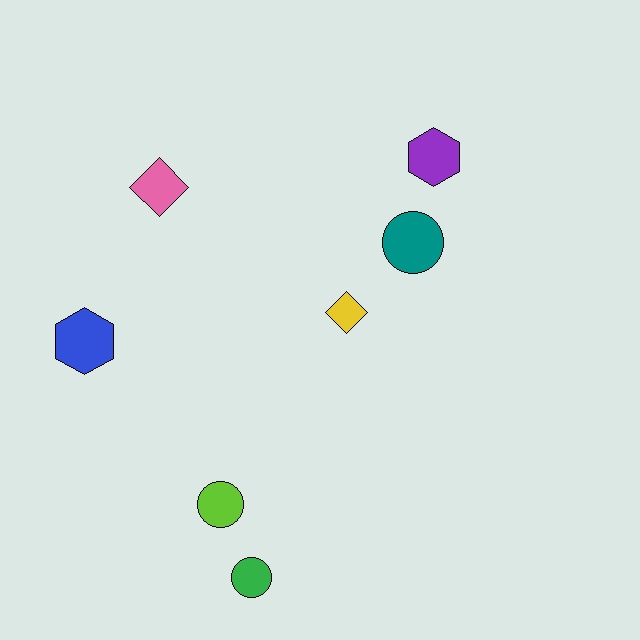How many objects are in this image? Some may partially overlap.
There are 7 objects.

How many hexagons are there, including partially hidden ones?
There are 2 hexagons.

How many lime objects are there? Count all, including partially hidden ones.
There is 1 lime object.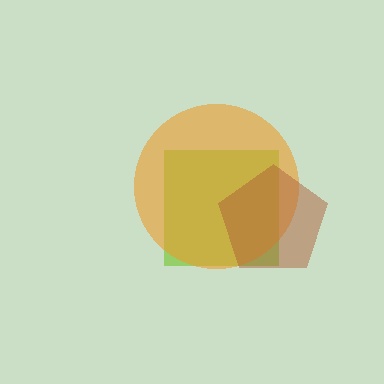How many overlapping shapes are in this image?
There are 3 overlapping shapes in the image.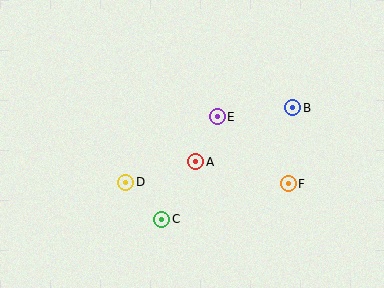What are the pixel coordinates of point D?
Point D is at (126, 182).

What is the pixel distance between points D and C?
The distance between D and C is 52 pixels.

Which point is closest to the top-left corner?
Point D is closest to the top-left corner.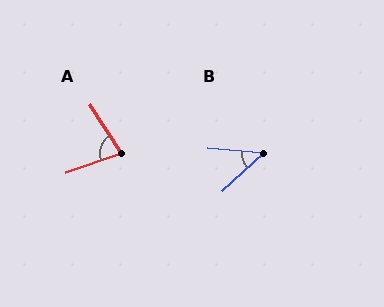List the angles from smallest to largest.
B (48°), A (76°).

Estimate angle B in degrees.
Approximately 48 degrees.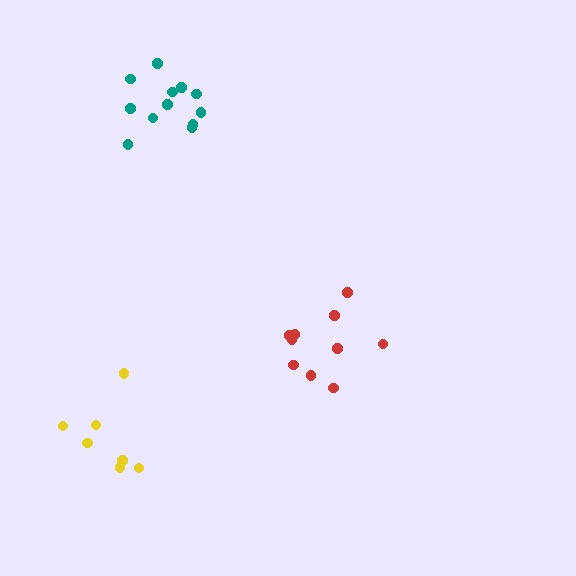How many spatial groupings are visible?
There are 3 spatial groupings.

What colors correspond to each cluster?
The clusters are colored: yellow, red, teal.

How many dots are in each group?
Group 1: 7 dots, Group 2: 10 dots, Group 3: 12 dots (29 total).